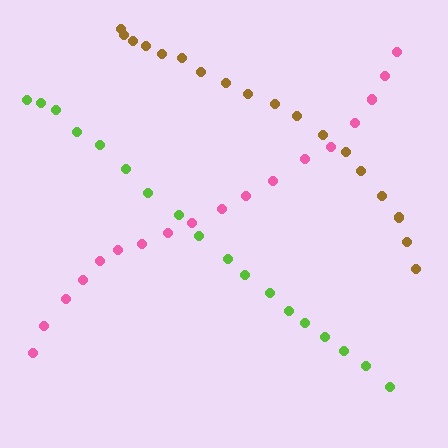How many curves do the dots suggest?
There are 3 distinct paths.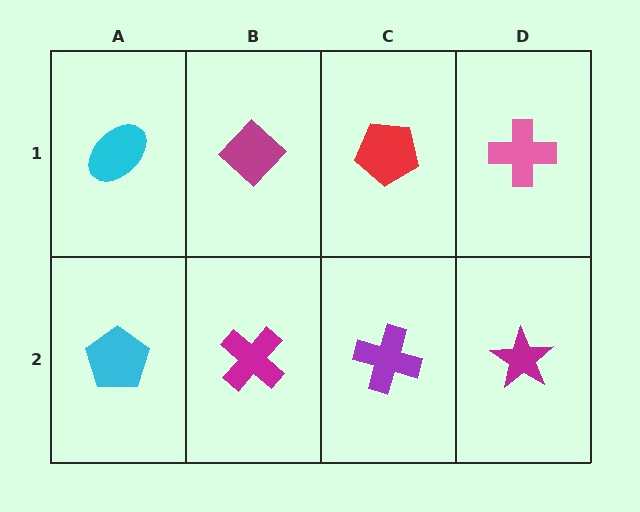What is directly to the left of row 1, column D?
A red pentagon.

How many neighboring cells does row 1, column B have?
3.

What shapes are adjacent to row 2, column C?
A red pentagon (row 1, column C), a magenta cross (row 2, column B), a magenta star (row 2, column D).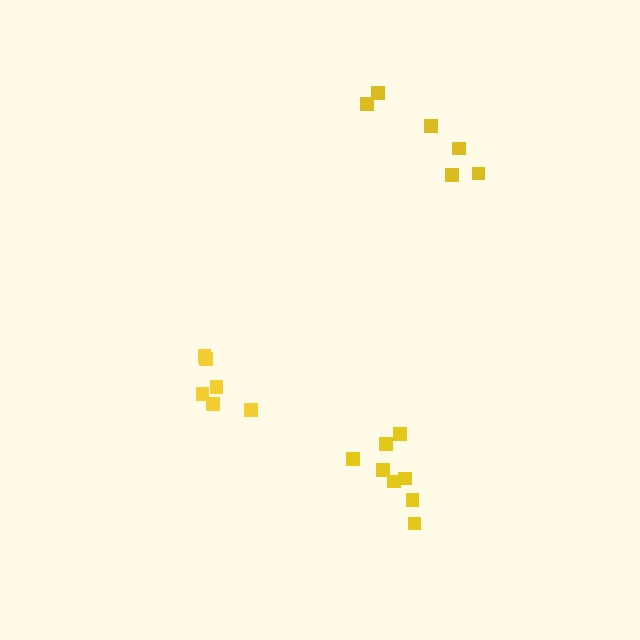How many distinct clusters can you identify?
There are 3 distinct clusters.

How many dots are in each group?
Group 1: 8 dots, Group 2: 6 dots, Group 3: 6 dots (20 total).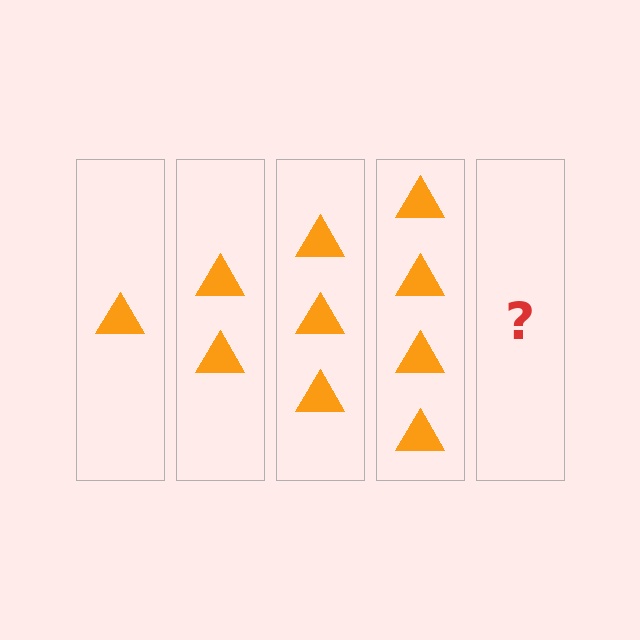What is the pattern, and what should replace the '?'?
The pattern is that each step adds one more triangle. The '?' should be 5 triangles.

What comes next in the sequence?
The next element should be 5 triangles.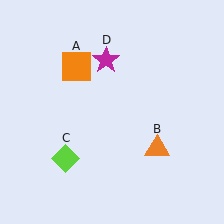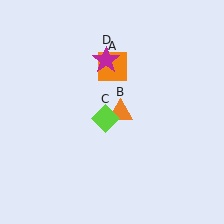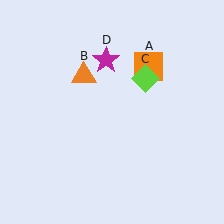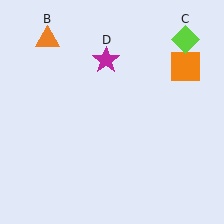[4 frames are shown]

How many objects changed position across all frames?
3 objects changed position: orange square (object A), orange triangle (object B), lime diamond (object C).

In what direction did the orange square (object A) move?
The orange square (object A) moved right.